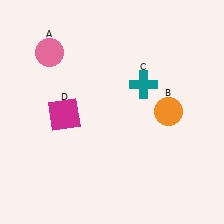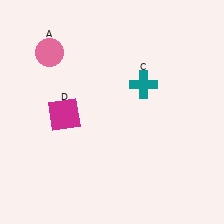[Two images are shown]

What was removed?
The orange circle (B) was removed in Image 2.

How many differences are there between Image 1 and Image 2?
There is 1 difference between the two images.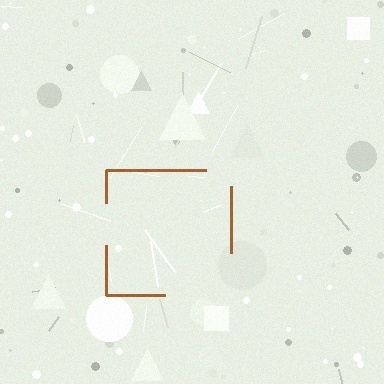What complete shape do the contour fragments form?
The contour fragments form a square.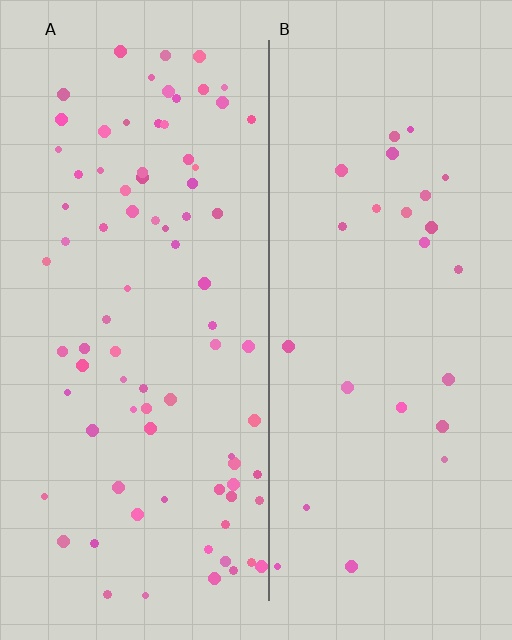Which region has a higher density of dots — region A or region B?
A (the left).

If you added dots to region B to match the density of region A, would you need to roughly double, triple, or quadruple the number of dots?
Approximately triple.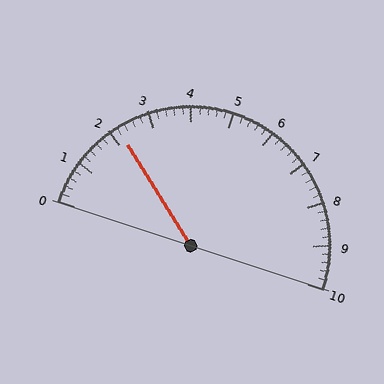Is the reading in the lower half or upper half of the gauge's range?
The reading is in the lower half of the range (0 to 10).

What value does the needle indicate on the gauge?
The needle indicates approximately 2.2.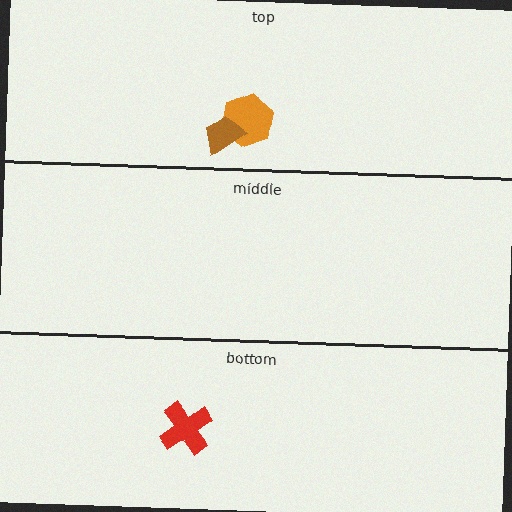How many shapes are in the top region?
2.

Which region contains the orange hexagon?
The top region.